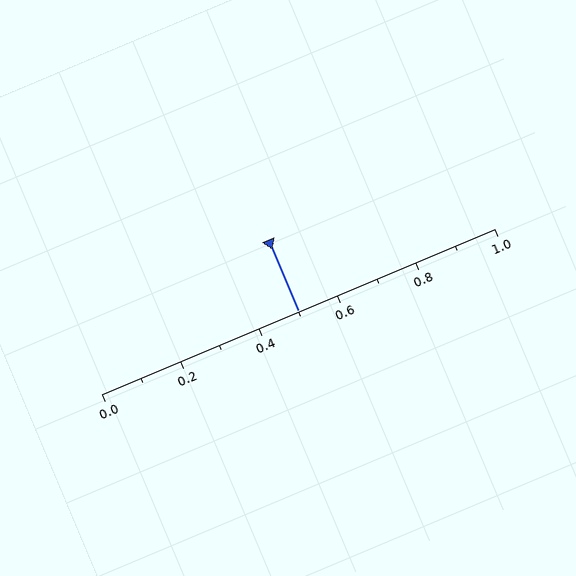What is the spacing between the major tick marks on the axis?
The major ticks are spaced 0.2 apart.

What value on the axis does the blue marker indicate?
The marker indicates approximately 0.5.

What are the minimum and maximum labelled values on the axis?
The axis runs from 0.0 to 1.0.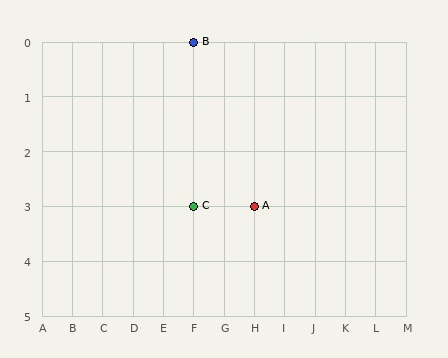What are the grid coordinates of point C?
Point C is at grid coordinates (F, 3).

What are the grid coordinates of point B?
Point B is at grid coordinates (F, 0).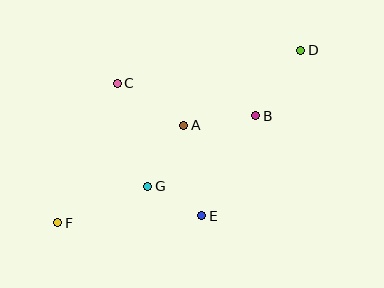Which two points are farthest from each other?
Points D and F are farthest from each other.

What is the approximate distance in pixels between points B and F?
The distance between B and F is approximately 225 pixels.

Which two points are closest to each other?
Points E and G are closest to each other.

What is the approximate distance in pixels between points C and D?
The distance between C and D is approximately 186 pixels.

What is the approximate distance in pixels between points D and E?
The distance between D and E is approximately 193 pixels.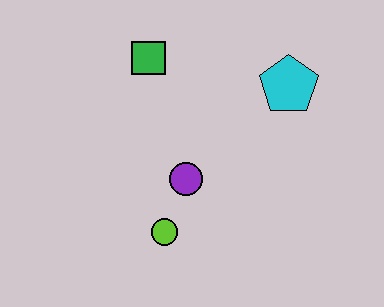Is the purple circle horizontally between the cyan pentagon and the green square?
Yes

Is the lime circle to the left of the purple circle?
Yes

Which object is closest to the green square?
The purple circle is closest to the green square.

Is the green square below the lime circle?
No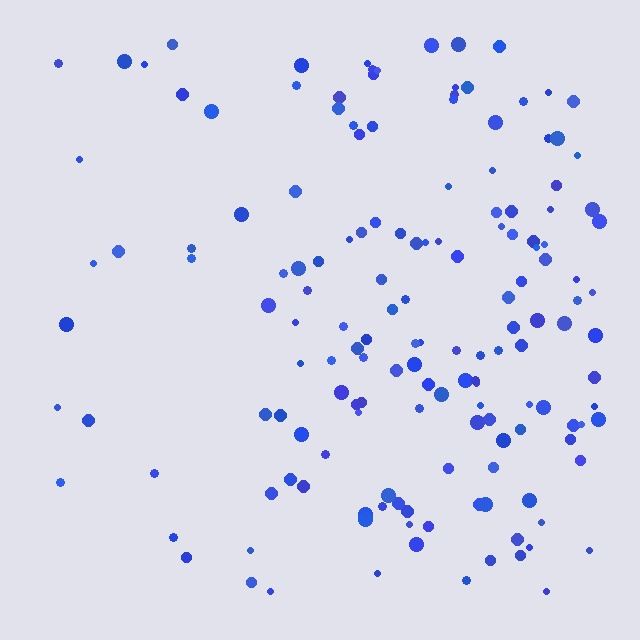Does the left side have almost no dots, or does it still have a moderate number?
Still a moderate number, just noticeably fewer than the right.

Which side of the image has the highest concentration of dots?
The right.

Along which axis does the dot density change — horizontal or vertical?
Horizontal.